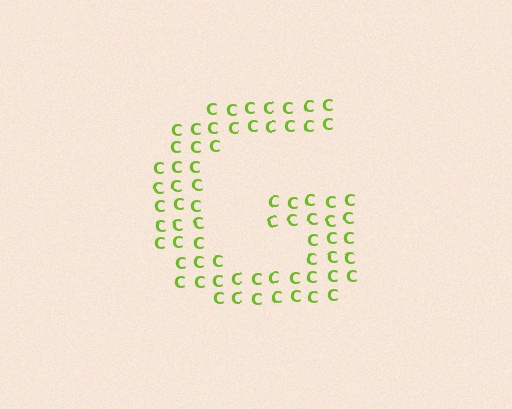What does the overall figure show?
The overall figure shows the letter G.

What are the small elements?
The small elements are letter C's.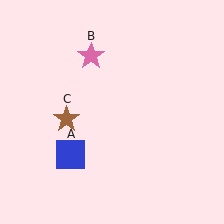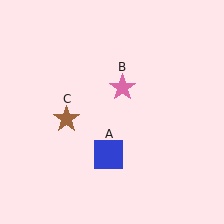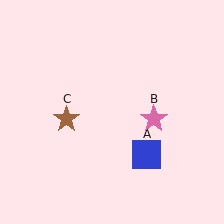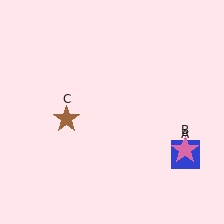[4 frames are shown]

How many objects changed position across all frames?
2 objects changed position: blue square (object A), pink star (object B).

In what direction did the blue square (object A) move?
The blue square (object A) moved right.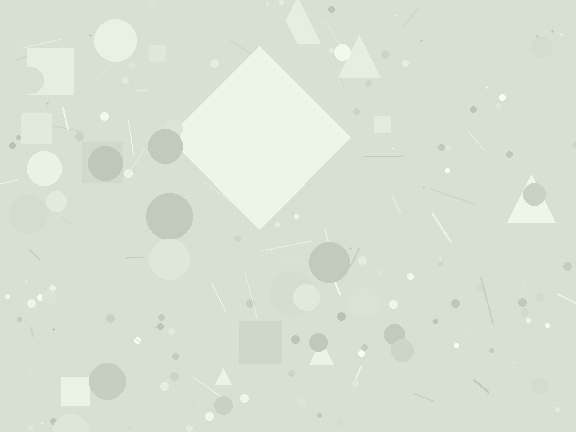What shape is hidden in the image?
A diamond is hidden in the image.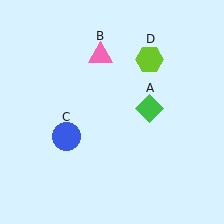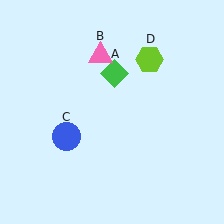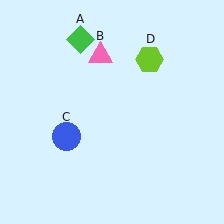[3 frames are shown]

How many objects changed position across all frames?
1 object changed position: green diamond (object A).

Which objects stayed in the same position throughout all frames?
Pink triangle (object B) and blue circle (object C) and lime hexagon (object D) remained stationary.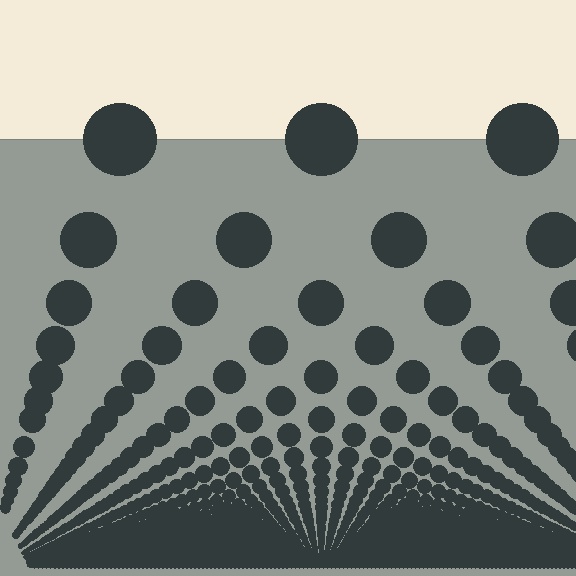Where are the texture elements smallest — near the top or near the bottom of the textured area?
Near the bottom.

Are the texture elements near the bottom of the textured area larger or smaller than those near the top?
Smaller. The gradient is inverted — elements near the bottom are smaller and denser.